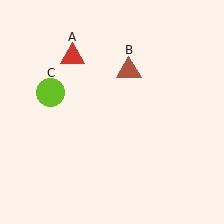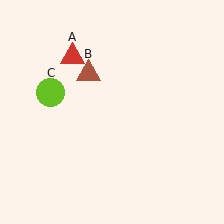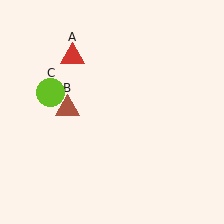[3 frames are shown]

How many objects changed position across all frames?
1 object changed position: brown triangle (object B).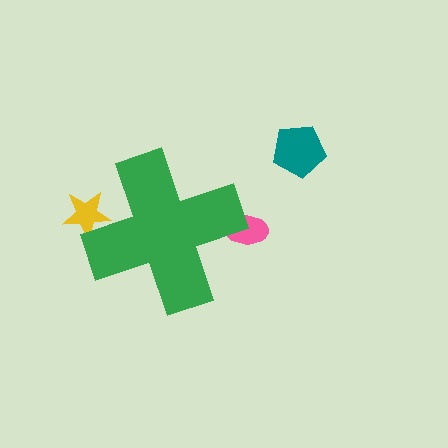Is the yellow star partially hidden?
Yes, the yellow star is partially hidden behind the green cross.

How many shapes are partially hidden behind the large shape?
2 shapes are partially hidden.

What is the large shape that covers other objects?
A green cross.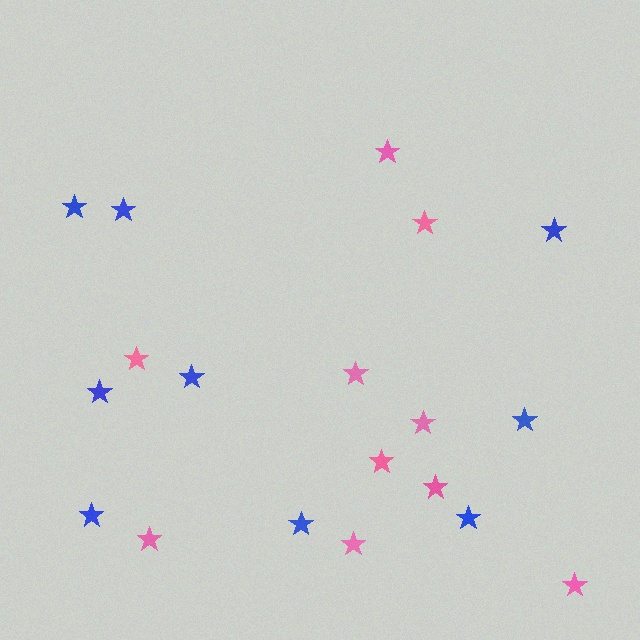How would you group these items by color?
There are 2 groups: one group of blue stars (9) and one group of pink stars (10).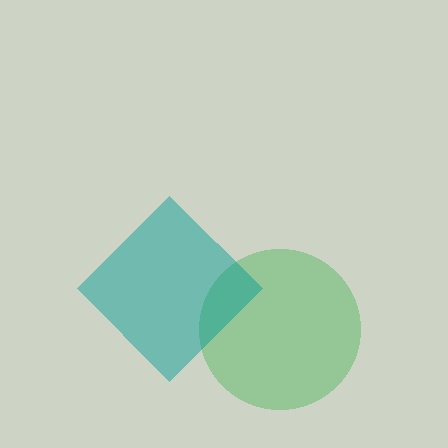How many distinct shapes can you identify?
There are 2 distinct shapes: a green circle, a teal diamond.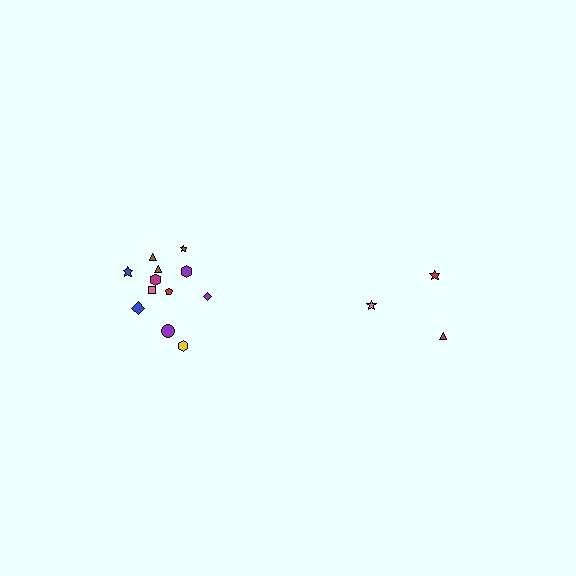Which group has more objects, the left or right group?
The left group.